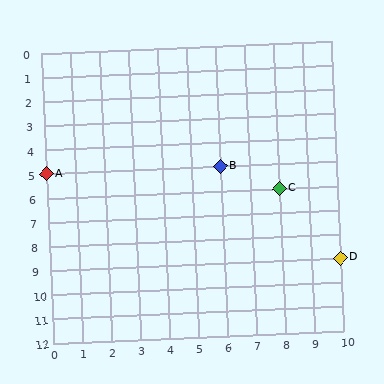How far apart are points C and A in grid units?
Points C and A are 8 columns and 1 row apart (about 8.1 grid units diagonally).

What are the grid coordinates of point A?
Point A is at grid coordinates (0, 5).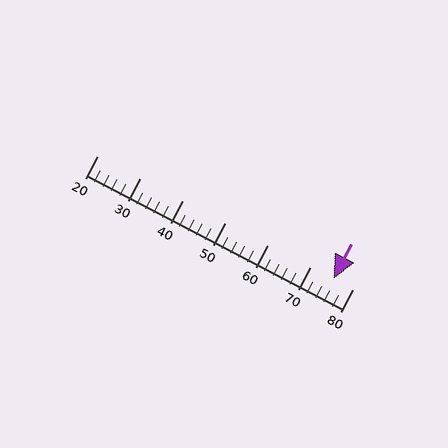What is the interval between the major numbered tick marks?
The major tick marks are spaced 10 units apart.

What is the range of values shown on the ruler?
The ruler shows values from 20 to 80.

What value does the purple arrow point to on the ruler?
The purple arrow points to approximately 76.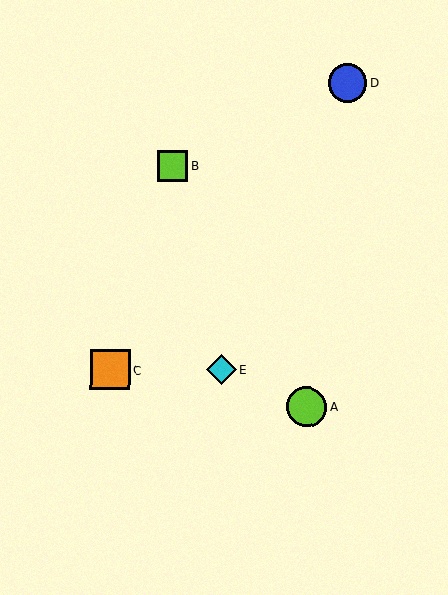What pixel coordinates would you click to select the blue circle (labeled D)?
Click at (348, 82) to select the blue circle D.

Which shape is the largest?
The lime circle (labeled A) is the largest.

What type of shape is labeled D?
Shape D is a blue circle.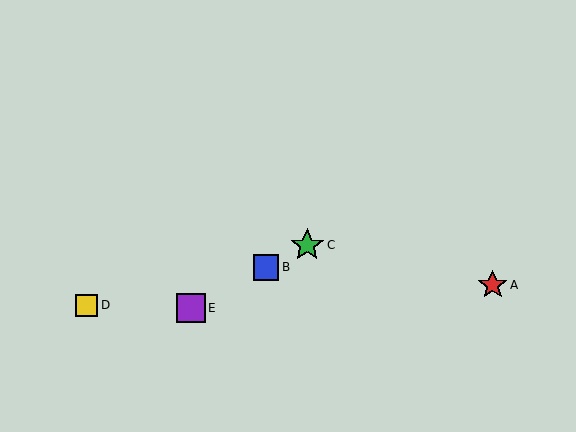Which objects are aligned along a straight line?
Objects B, C, E are aligned along a straight line.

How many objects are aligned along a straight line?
3 objects (B, C, E) are aligned along a straight line.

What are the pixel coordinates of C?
Object C is at (307, 245).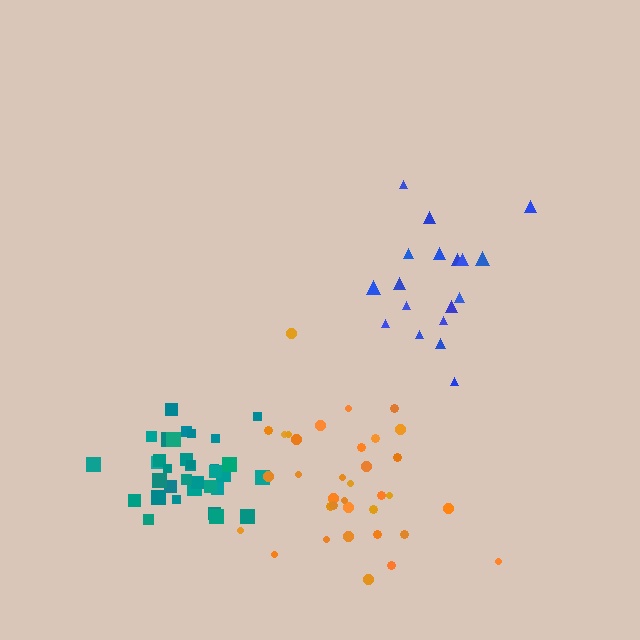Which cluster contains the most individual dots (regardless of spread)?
Orange (35).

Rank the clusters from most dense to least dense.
teal, blue, orange.